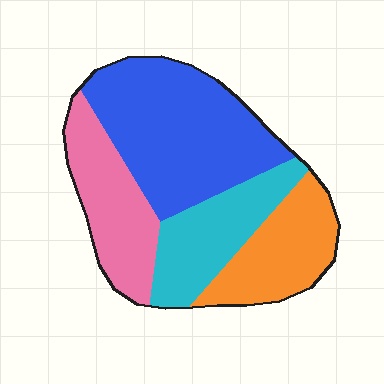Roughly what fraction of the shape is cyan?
Cyan covers around 20% of the shape.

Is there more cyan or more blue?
Blue.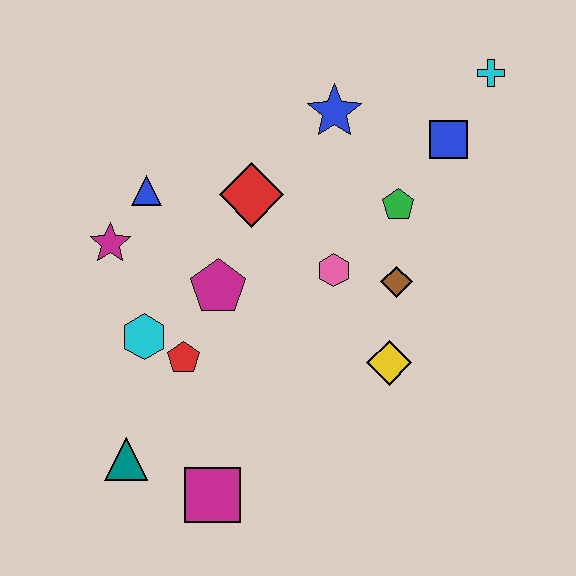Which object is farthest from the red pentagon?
The cyan cross is farthest from the red pentagon.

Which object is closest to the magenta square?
The teal triangle is closest to the magenta square.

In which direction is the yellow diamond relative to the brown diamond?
The yellow diamond is below the brown diamond.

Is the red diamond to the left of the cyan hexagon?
No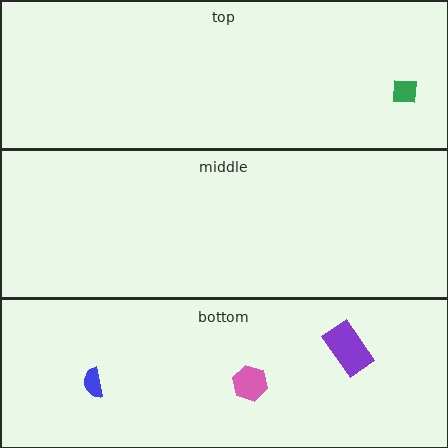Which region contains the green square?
The top region.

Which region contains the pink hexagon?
The bottom region.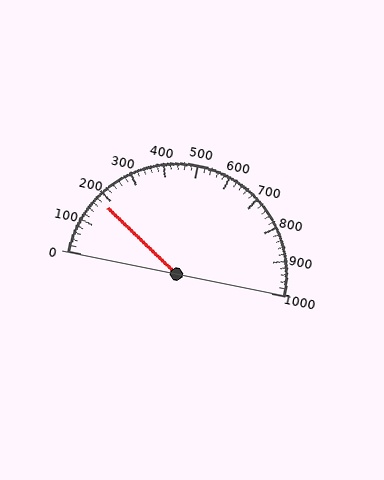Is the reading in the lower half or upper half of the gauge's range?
The reading is in the lower half of the range (0 to 1000).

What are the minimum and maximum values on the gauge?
The gauge ranges from 0 to 1000.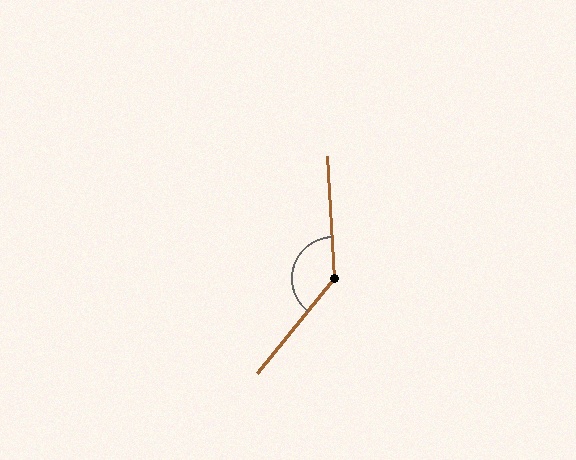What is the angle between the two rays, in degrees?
Approximately 138 degrees.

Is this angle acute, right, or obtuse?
It is obtuse.